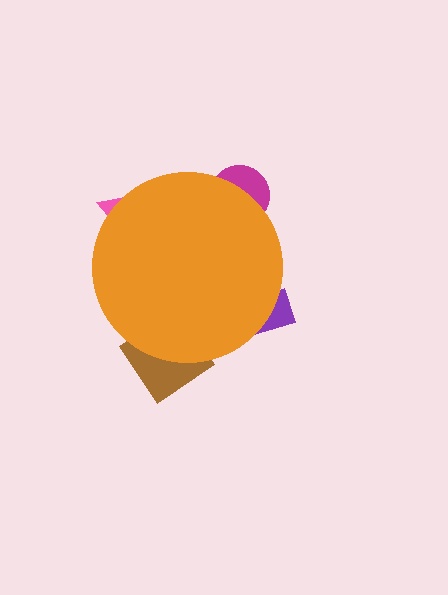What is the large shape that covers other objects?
An orange circle.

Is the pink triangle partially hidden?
Yes, the pink triangle is partially hidden behind the orange circle.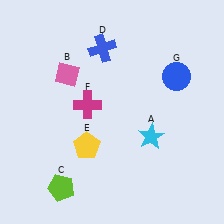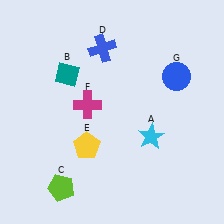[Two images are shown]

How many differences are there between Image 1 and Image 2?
There is 1 difference between the two images.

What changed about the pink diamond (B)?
In Image 1, B is pink. In Image 2, it changed to teal.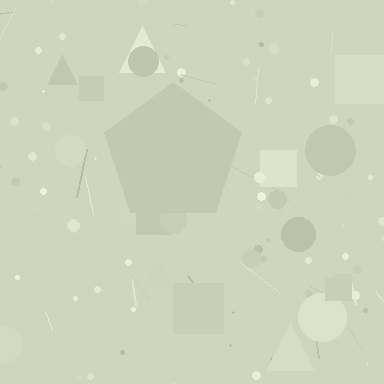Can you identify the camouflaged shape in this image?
The camouflaged shape is a pentagon.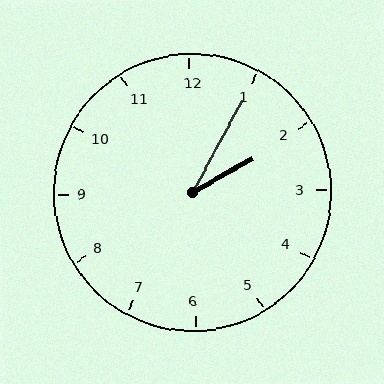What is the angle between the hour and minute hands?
Approximately 32 degrees.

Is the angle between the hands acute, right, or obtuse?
It is acute.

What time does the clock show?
2:05.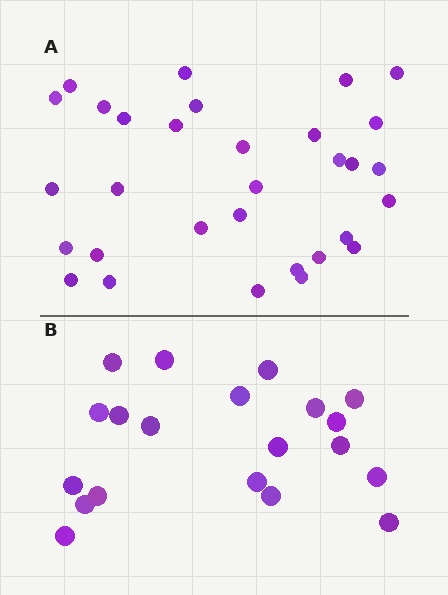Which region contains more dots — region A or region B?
Region A (the top region) has more dots.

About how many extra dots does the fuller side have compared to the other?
Region A has roughly 12 or so more dots than region B.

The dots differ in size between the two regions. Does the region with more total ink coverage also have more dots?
No. Region B has more total ink coverage because its dots are larger, but region A actually contains more individual dots. Total area can be misleading — the number of items is what matters here.